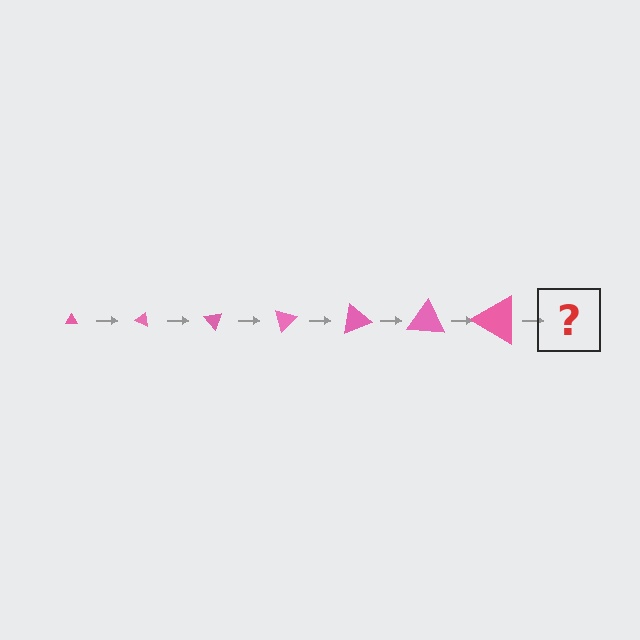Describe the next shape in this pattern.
It should be a triangle, larger than the previous one and rotated 175 degrees from the start.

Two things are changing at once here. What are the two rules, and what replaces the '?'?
The two rules are that the triangle grows larger each step and it rotates 25 degrees each step. The '?' should be a triangle, larger than the previous one and rotated 175 degrees from the start.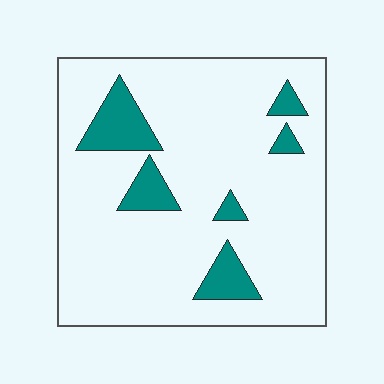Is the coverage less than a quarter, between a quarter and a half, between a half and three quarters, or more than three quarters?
Less than a quarter.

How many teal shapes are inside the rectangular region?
6.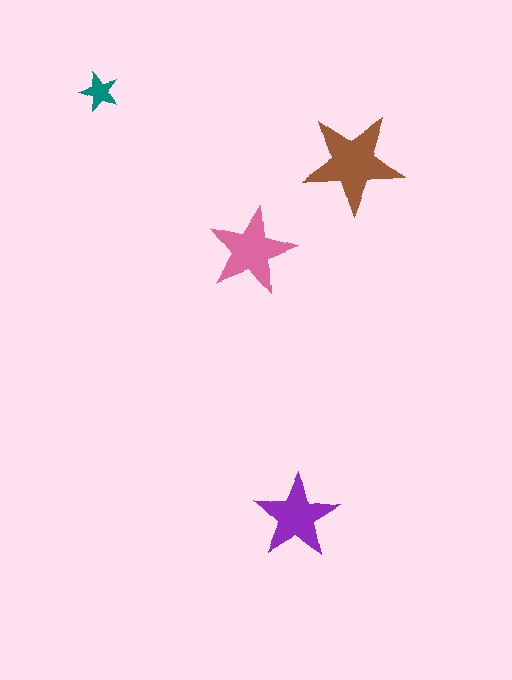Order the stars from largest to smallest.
the brown one, the pink one, the purple one, the teal one.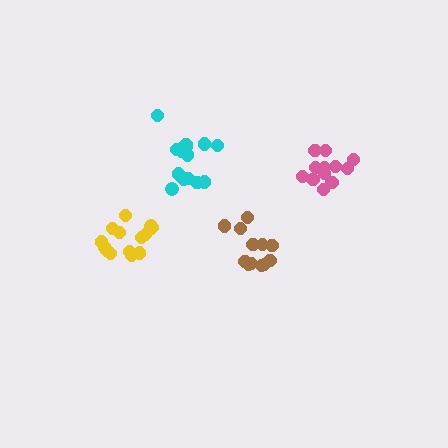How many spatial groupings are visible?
There are 4 spatial groupings.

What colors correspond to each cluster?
The clusters are colored: brown, pink, yellow, cyan.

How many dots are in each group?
Group 1: 12 dots, Group 2: 12 dots, Group 3: 15 dots, Group 4: 14 dots (53 total).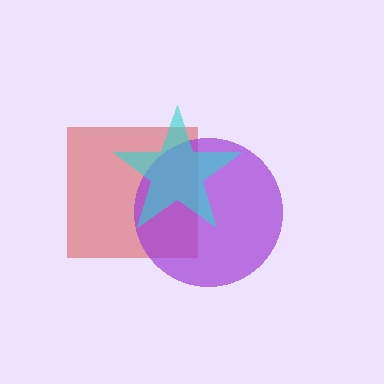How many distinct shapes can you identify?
There are 3 distinct shapes: a red square, a purple circle, a cyan star.